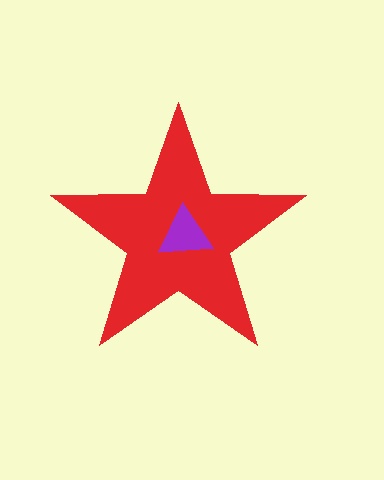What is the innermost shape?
The purple triangle.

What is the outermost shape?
The red star.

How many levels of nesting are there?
2.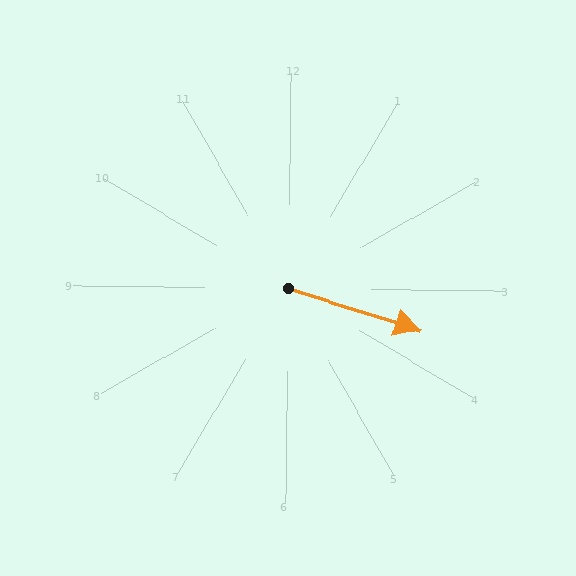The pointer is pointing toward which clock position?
Roughly 4 o'clock.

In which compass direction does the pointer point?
East.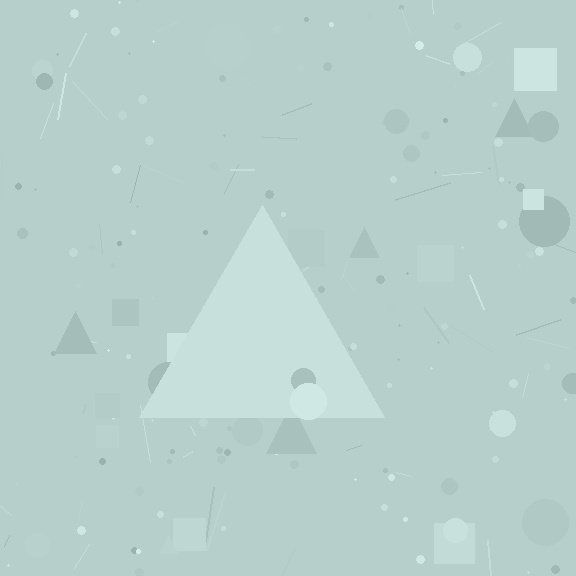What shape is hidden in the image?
A triangle is hidden in the image.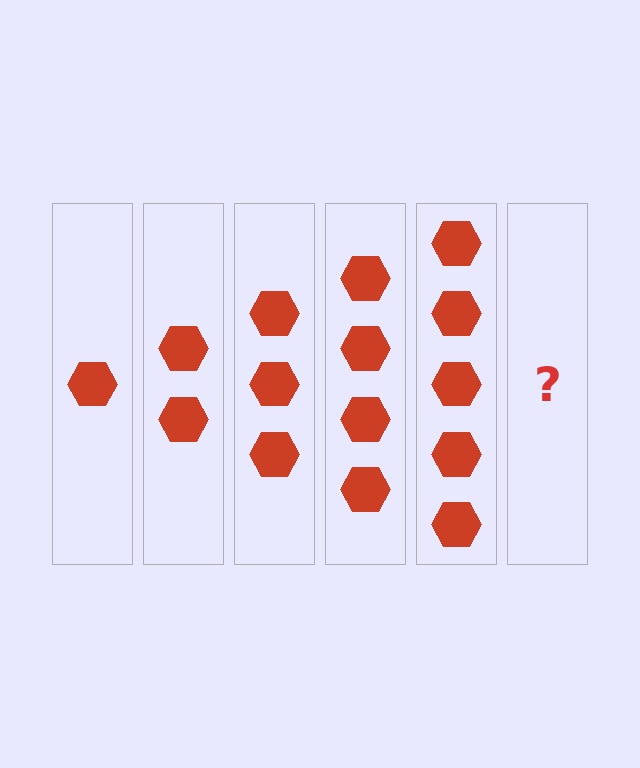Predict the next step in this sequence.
The next step is 6 hexagons.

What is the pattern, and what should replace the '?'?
The pattern is that each step adds one more hexagon. The '?' should be 6 hexagons.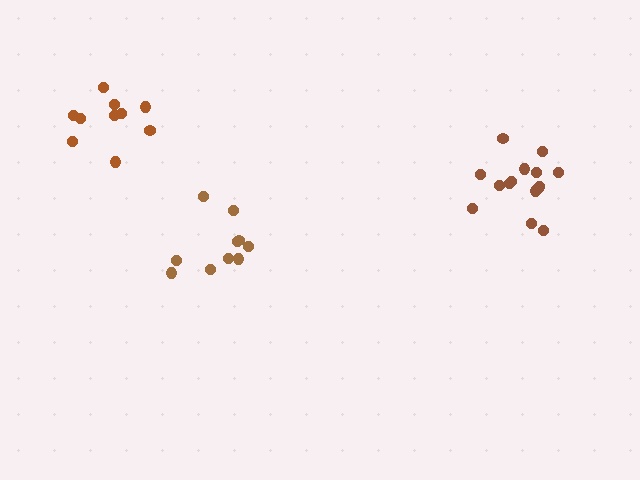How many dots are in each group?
Group 1: 10 dots, Group 2: 10 dots, Group 3: 15 dots (35 total).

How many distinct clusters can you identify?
There are 3 distinct clusters.